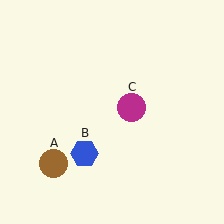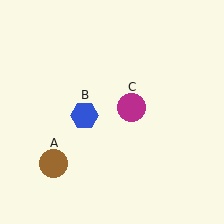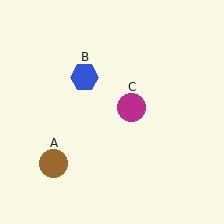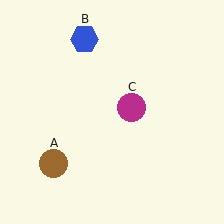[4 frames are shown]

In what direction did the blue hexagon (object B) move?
The blue hexagon (object B) moved up.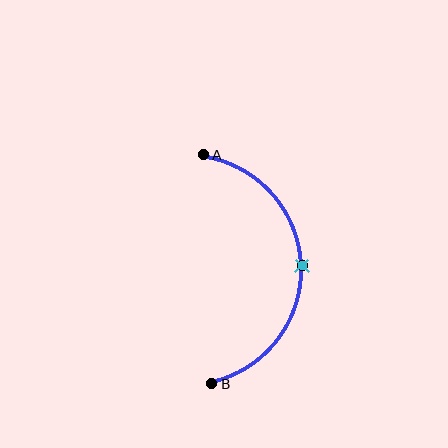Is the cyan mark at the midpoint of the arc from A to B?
Yes. The cyan mark lies on the arc at equal arc-length from both A and B — it is the arc midpoint.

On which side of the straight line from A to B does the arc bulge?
The arc bulges to the right of the straight line connecting A and B.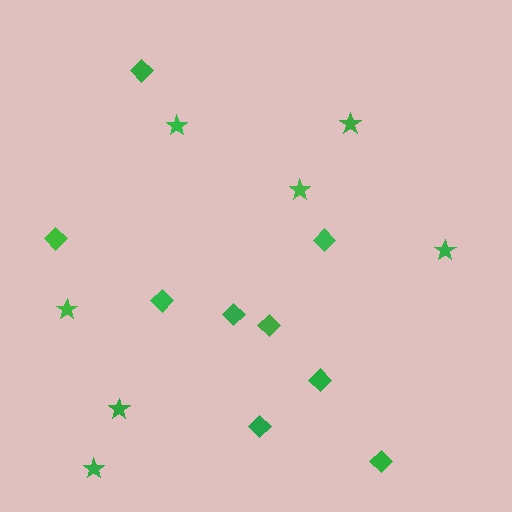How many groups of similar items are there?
There are 2 groups: one group of diamonds (9) and one group of stars (7).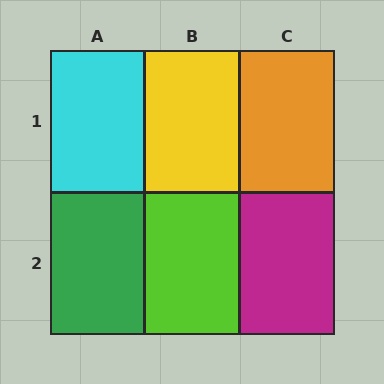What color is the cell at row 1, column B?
Yellow.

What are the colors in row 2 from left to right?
Green, lime, magenta.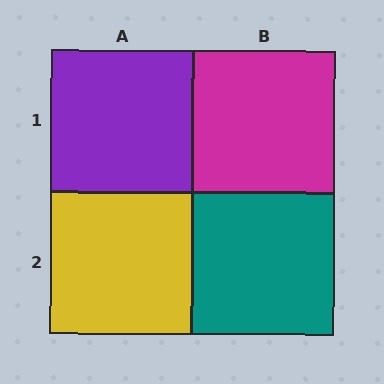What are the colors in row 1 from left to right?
Purple, magenta.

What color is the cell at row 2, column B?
Teal.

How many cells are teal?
1 cell is teal.